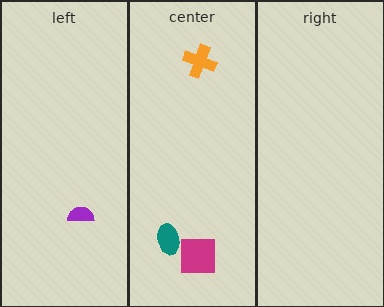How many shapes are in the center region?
3.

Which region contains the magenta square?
The center region.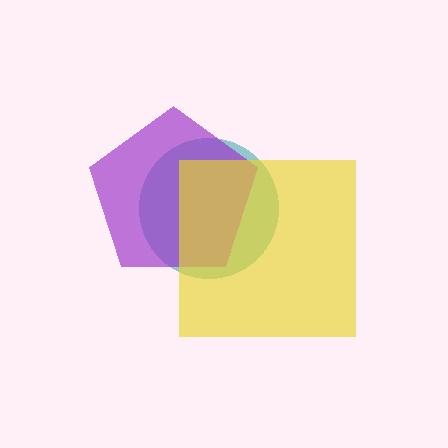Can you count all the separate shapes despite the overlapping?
Yes, there are 3 separate shapes.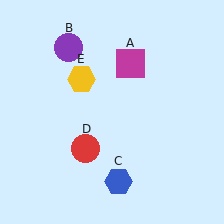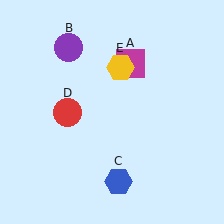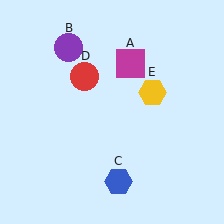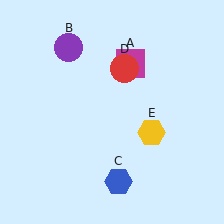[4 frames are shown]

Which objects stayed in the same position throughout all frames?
Magenta square (object A) and purple circle (object B) and blue hexagon (object C) remained stationary.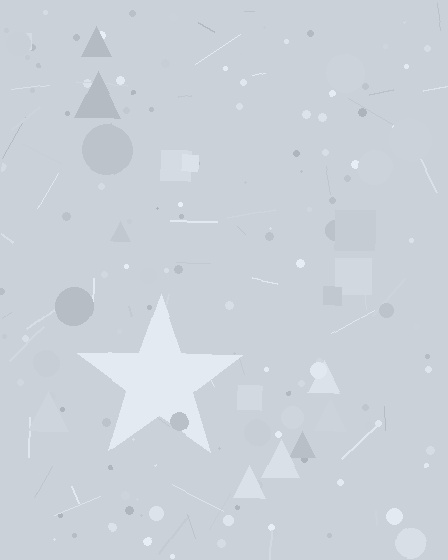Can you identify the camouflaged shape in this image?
The camouflaged shape is a star.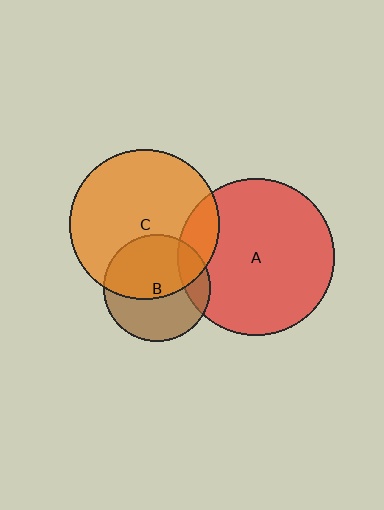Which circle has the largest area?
Circle A (red).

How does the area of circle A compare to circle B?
Approximately 2.2 times.